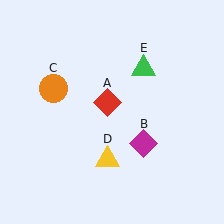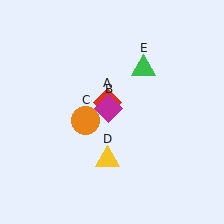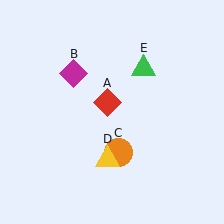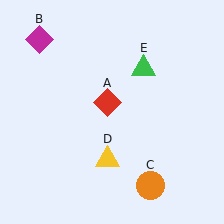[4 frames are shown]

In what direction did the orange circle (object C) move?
The orange circle (object C) moved down and to the right.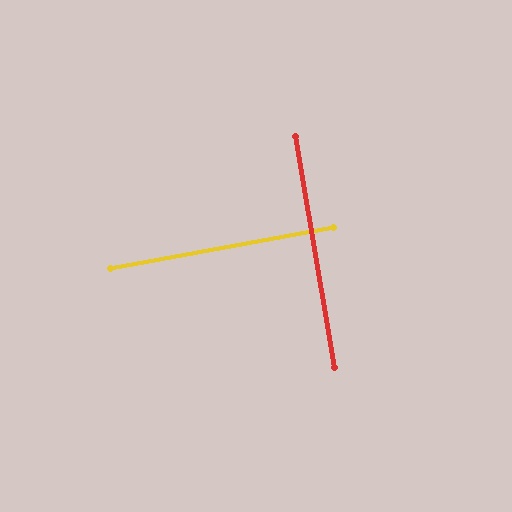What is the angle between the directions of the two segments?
Approximately 89 degrees.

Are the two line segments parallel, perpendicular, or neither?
Perpendicular — they meet at approximately 89°.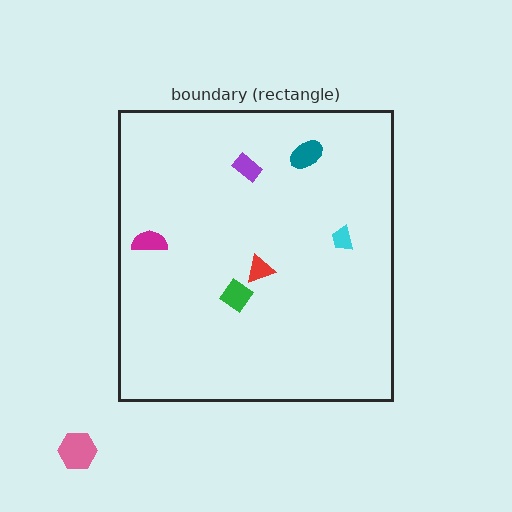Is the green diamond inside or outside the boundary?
Inside.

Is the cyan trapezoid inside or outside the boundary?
Inside.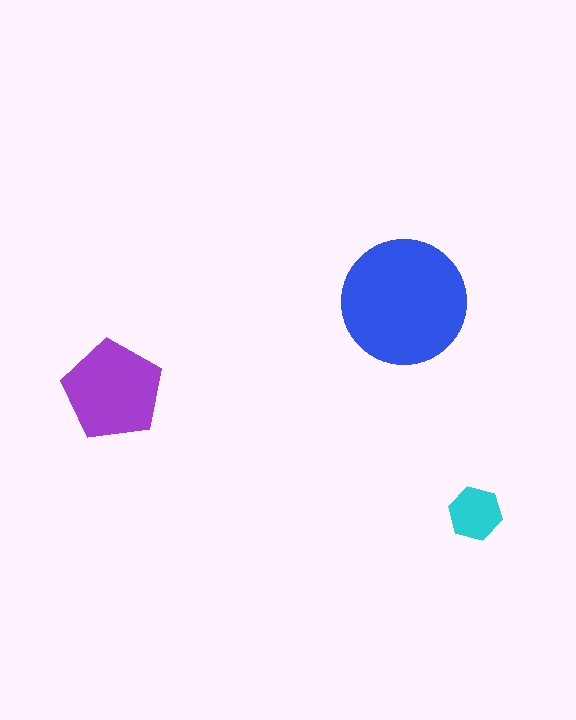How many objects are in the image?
There are 3 objects in the image.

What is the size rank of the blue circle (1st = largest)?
1st.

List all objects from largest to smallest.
The blue circle, the purple pentagon, the cyan hexagon.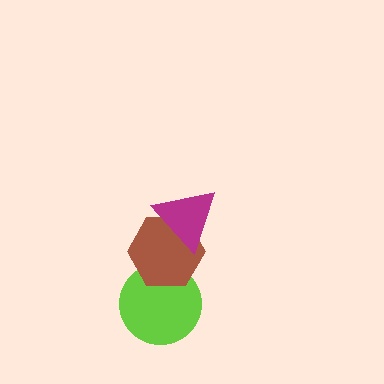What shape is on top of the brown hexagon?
The magenta triangle is on top of the brown hexagon.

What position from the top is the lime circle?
The lime circle is 3rd from the top.